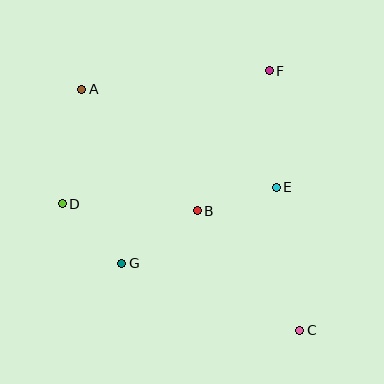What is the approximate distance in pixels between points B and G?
The distance between B and G is approximately 92 pixels.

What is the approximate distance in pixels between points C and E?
The distance between C and E is approximately 145 pixels.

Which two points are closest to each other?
Points B and E are closest to each other.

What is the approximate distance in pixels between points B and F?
The distance between B and F is approximately 157 pixels.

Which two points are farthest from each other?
Points A and C are farthest from each other.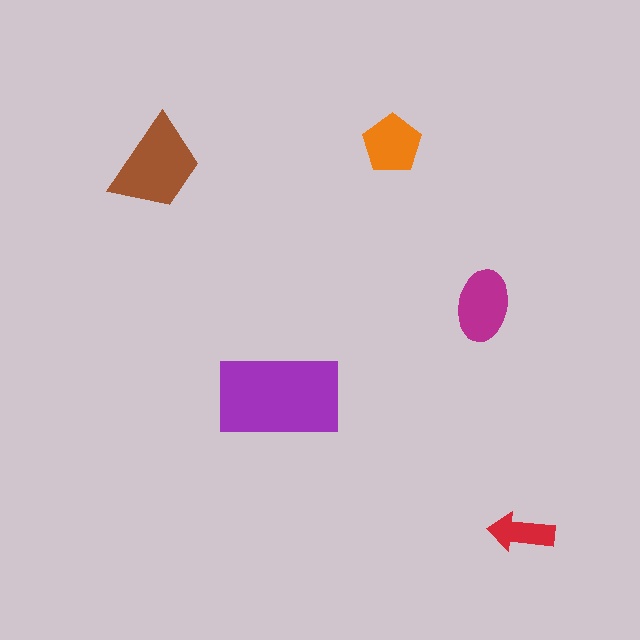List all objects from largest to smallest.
The purple rectangle, the brown trapezoid, the magenta ellipse, the orange pentagon, the red arrow.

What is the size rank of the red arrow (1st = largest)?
5th.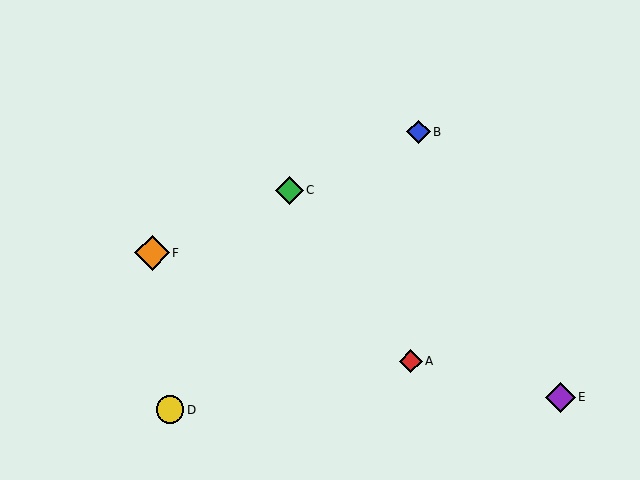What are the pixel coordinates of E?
Object E is at (560, 397).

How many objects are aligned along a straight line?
3 objects (B, C, F) are aligned along a straight line.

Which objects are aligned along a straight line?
Objects B, C, F are aligned along a straight line.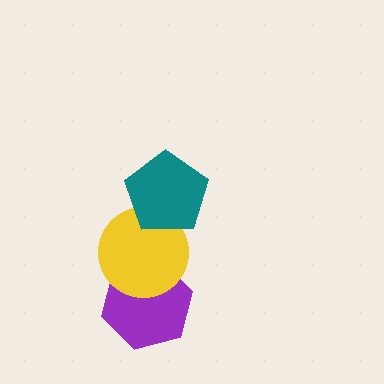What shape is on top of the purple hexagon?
The yellow circle is on top of the purple hexagon.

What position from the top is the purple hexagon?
The purple hexagon is 3rd from the top.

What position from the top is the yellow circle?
The yellow circle is 2nd from the top.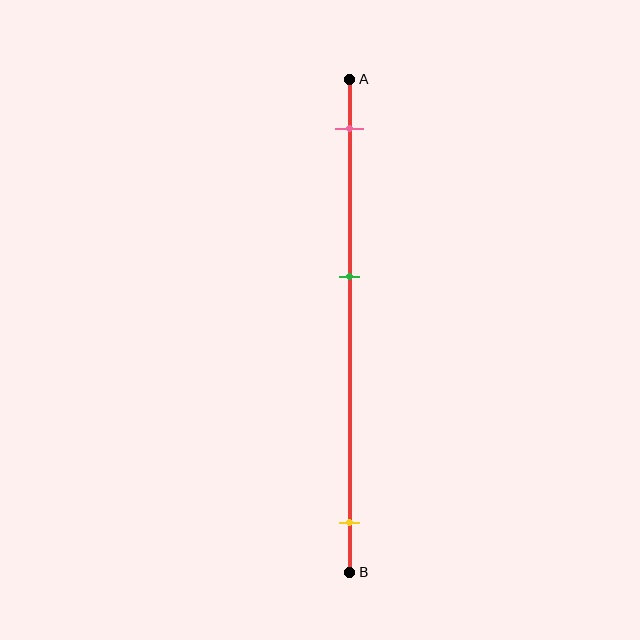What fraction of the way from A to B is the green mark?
The green mark is approximately 40% (0.4) of the way from A to B.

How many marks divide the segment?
There are 3 marks dividing the segment.